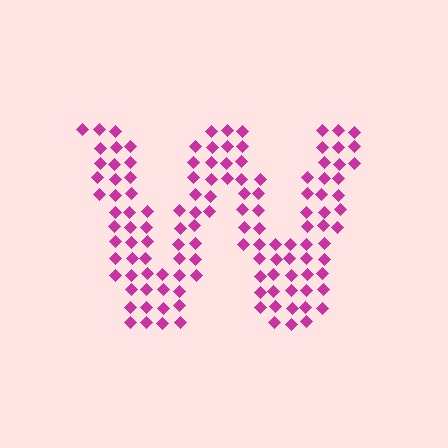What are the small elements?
The small elements are diamonds.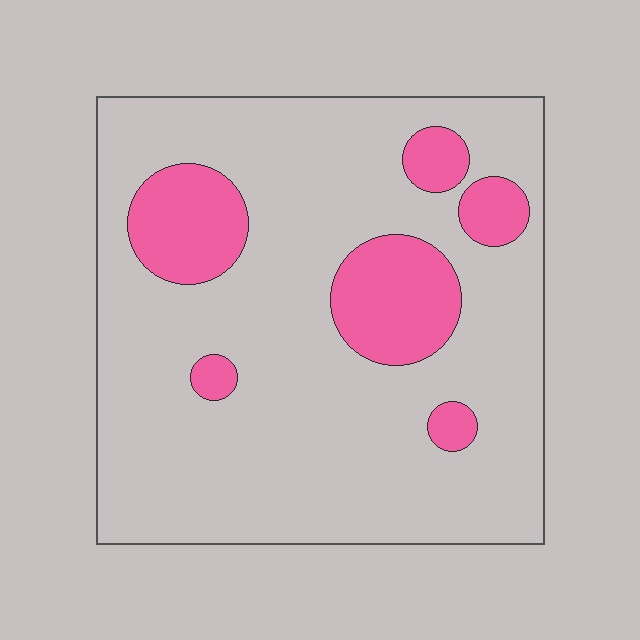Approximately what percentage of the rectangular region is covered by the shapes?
Approximately 20%.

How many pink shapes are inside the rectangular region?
6.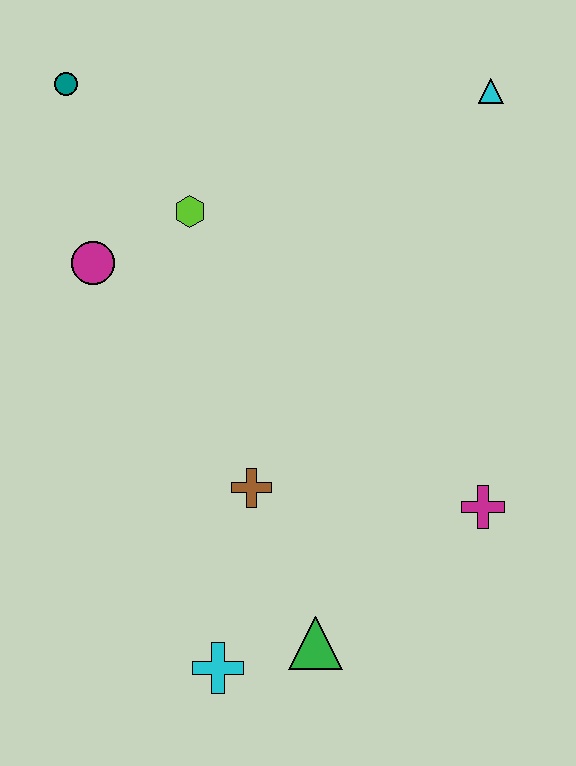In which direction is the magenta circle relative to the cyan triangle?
The magenta circle is to the left of the cyan triangle.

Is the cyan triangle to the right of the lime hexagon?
Yes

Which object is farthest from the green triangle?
The teal circle is farthest from the green triangle.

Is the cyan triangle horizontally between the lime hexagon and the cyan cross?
No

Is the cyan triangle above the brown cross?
Yes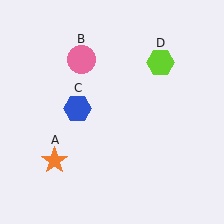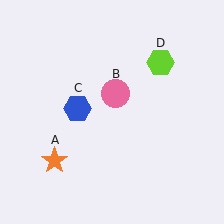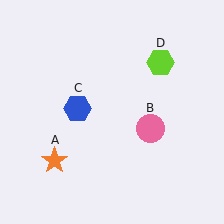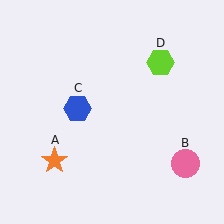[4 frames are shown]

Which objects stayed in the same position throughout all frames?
Orange star (object A) and blue hexagon (object C) and lime hexagon (object D) remained stationary.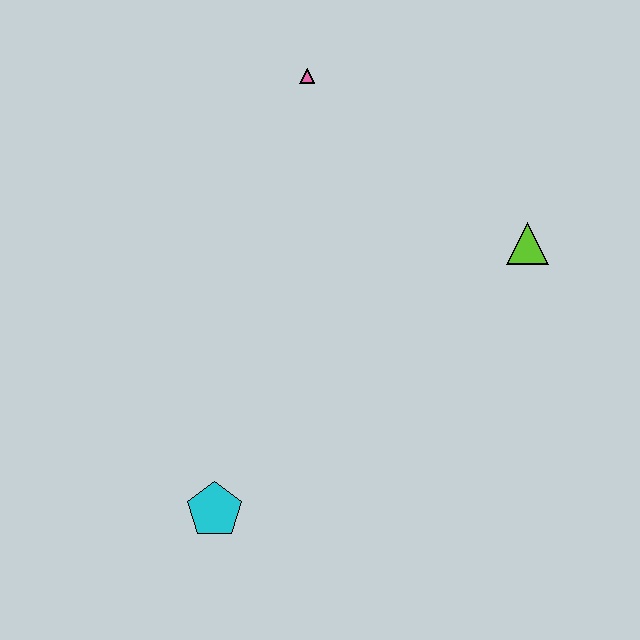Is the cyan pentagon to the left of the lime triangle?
Yes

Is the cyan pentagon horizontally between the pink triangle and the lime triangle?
No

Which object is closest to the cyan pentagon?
The lime triangle is closest to the cyan pentagon.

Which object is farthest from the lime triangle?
The cyan pentagon is farthest from the lime triangle.